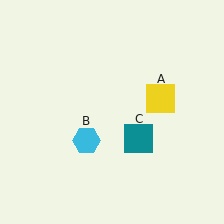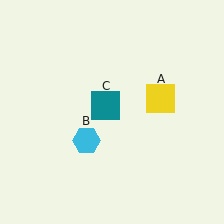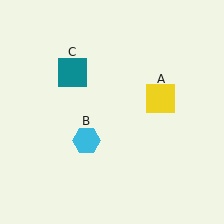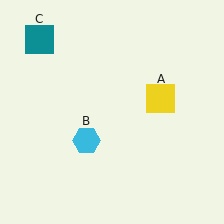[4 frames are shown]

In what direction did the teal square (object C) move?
The teal square (object C) moved up and to the left.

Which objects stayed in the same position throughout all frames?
Yellow square (object A) and cyan hexagon (object B) remained stationary.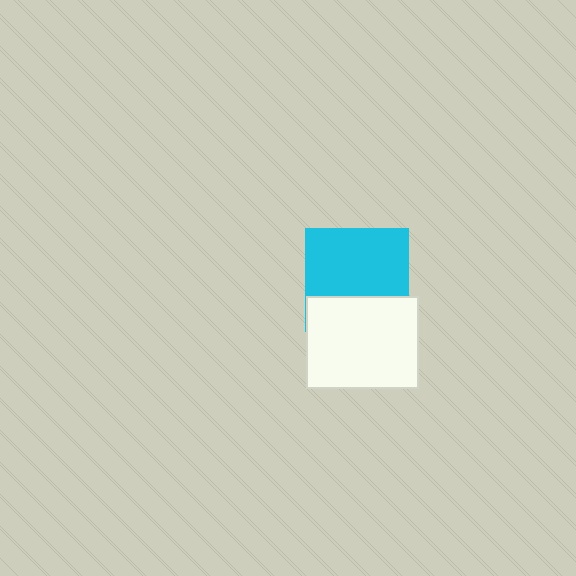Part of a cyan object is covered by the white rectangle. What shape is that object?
It is a square.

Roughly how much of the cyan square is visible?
Most of it is visible (roughly 65%).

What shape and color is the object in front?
The object in front is a white rectangle.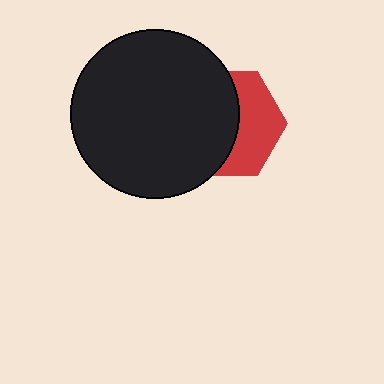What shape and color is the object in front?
The object in front is a black circle.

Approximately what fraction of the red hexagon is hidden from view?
Roughly 57% of the red hexagon is hidden behind the black circle.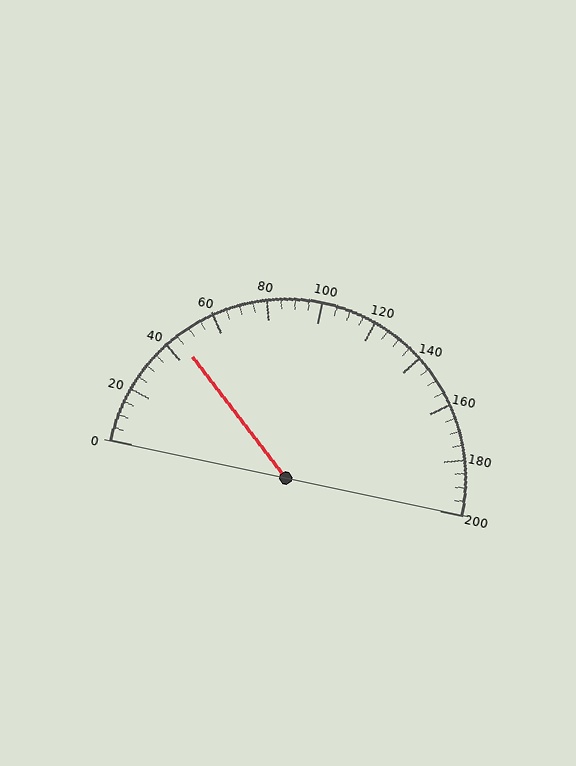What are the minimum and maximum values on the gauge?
The gauge ranges from 0 to 200.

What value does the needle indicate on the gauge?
The needle indicates approximately 45.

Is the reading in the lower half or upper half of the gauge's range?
The reading is in the lower half of the range (0 to 200).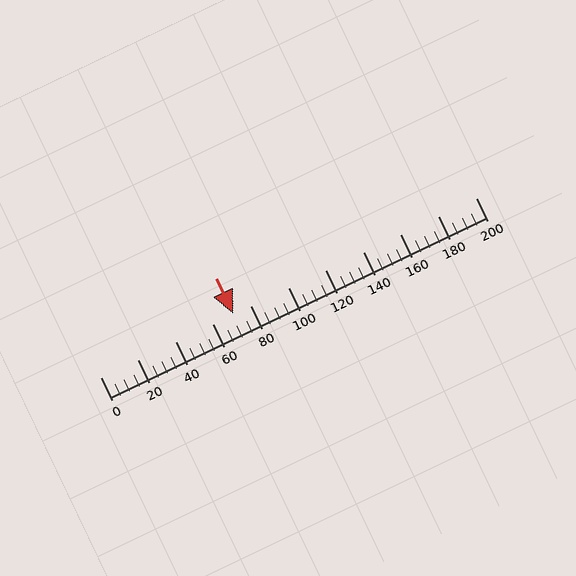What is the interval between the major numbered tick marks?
The major tick marks are spaced 20 units apart.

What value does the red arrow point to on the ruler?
The red arrow points to approximately 71.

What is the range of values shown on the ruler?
The ruler shows values from 0 to 200.